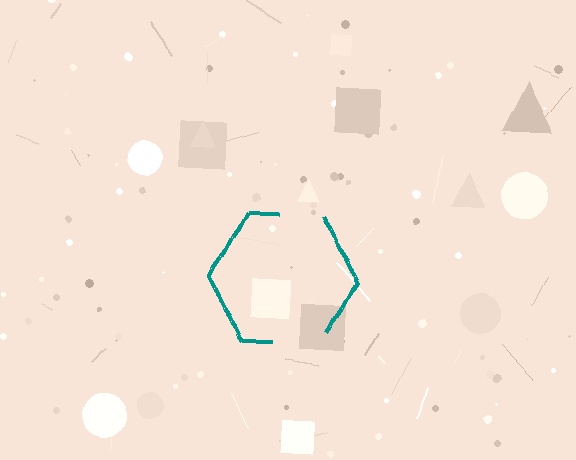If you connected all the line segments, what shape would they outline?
They would outline a hexagon.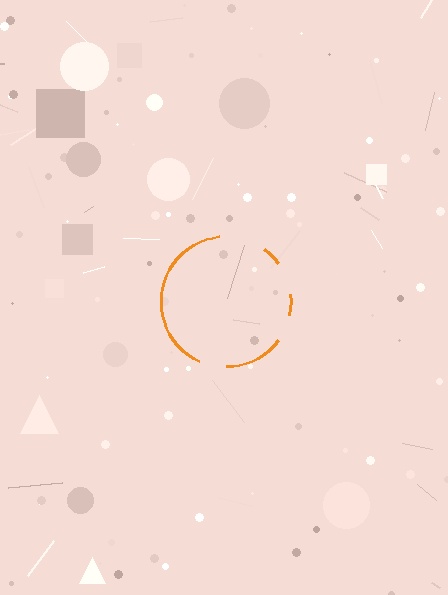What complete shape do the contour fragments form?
The contour fragments form a circle.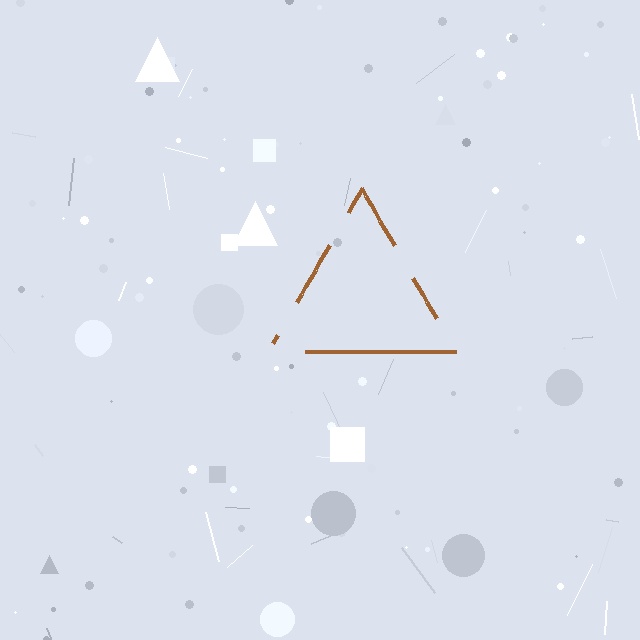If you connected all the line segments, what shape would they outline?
They would outline a triangle.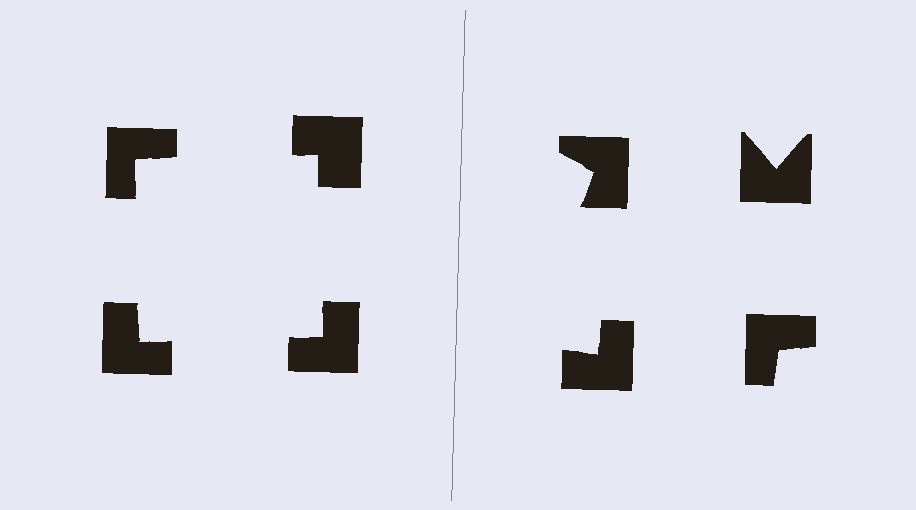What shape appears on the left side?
An illusory square.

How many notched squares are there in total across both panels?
8 — 4 on each side.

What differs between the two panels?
The notched squares are positioned identically on both sides; only the wedge orientations differ. On the left they align to a square; on the right they are misaligned.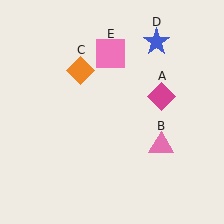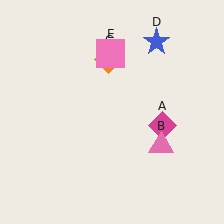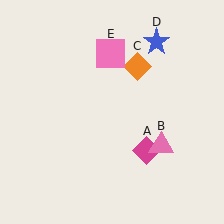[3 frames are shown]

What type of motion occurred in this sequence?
The magenta diamond (object A), orange diamond (object C) rotated clockwise around the center of the scene.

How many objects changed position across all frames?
2 objects changed position: magenta diamond (object A), orange diamond (object C).